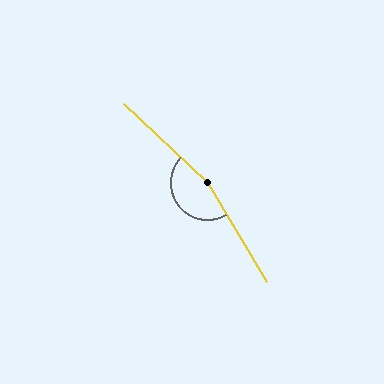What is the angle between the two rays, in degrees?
Approximately 164 degrees.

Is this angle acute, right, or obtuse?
It is obtuse.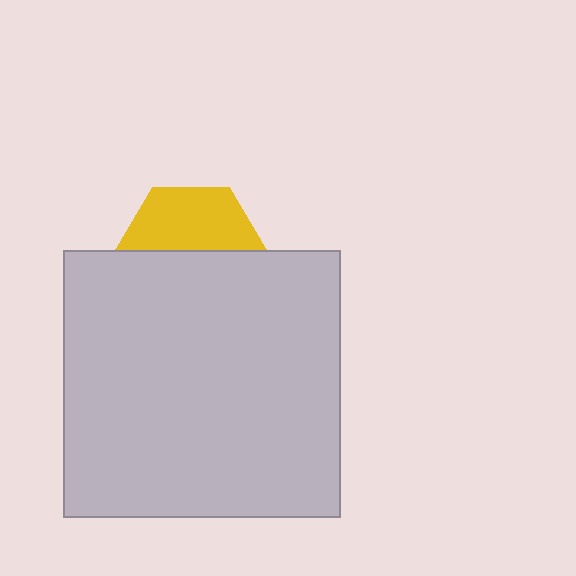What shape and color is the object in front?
The object in front is a light gray rectangle.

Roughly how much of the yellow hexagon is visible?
About half of it is visible (roughly 45%).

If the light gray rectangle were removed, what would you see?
You would see the complete yellow hexagon.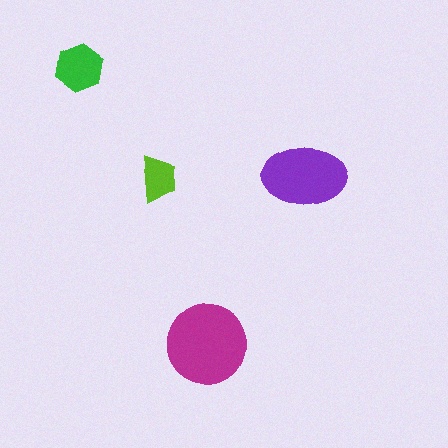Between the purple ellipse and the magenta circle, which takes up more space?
The magenta circle.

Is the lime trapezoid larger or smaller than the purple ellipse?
Smaller.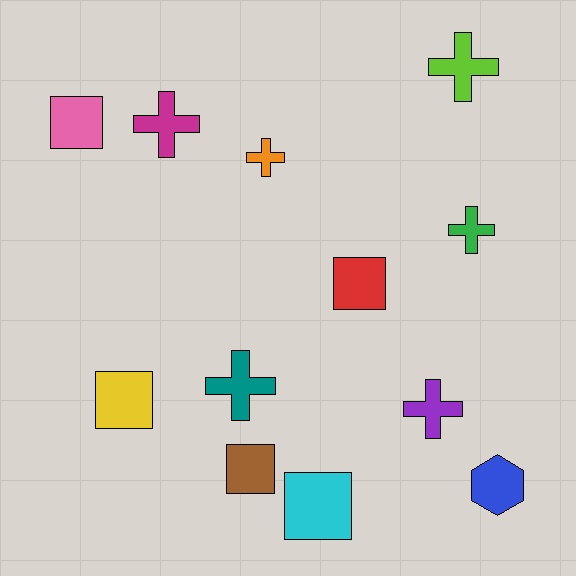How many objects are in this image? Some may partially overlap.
There are 12 objects.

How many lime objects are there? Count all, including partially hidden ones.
There is 1 lime object.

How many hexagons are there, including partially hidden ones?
There is 1 hexagon.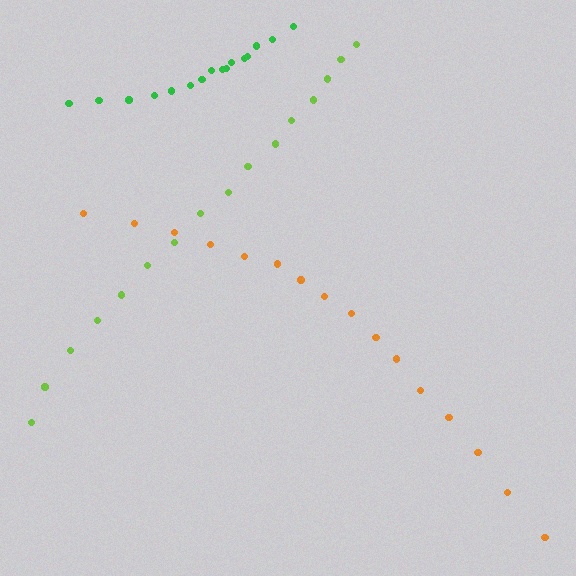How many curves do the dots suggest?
There are 3 distinct paths.